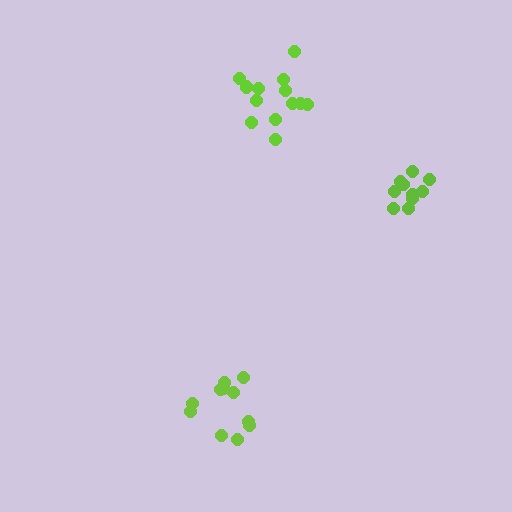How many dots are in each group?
Group 1: 10 dots, Group 2: 13 dots, Group 3: 11 dots (34 total).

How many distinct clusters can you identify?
There are 3 distinct clusters.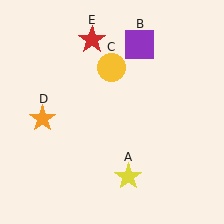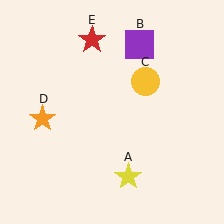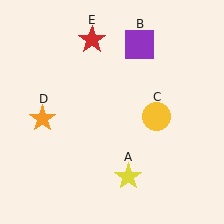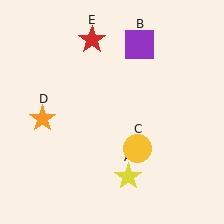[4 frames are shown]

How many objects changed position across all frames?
1 object changed position: yellow circle (object C).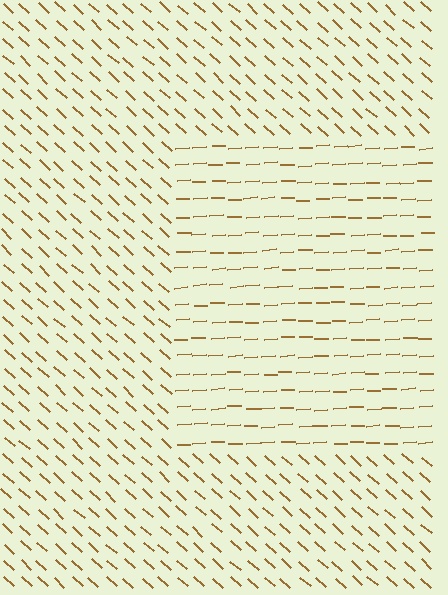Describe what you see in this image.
The image is filled with small brown line segments. A rectangle region in the image has lines oriented differently from the surrounding lines, creating a visible texture boundary.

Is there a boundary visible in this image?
Yes, there is a texture boundary formed by a change in line orientation.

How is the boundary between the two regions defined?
The boundary is defined purely by a change in line orientation (approximately 45 degrees difference). All lines are the same color and thickness.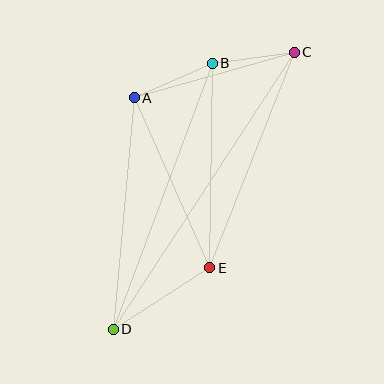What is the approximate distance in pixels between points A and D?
The distance between A and D is approximately 232 pixels.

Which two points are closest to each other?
Points B and C are closest to each other.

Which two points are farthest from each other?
Points C and D are farthest from each other.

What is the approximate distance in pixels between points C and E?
The distance between C and E is approximately 231 pixels.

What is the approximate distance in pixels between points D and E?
The distance between D and E is approximately 114 pixels.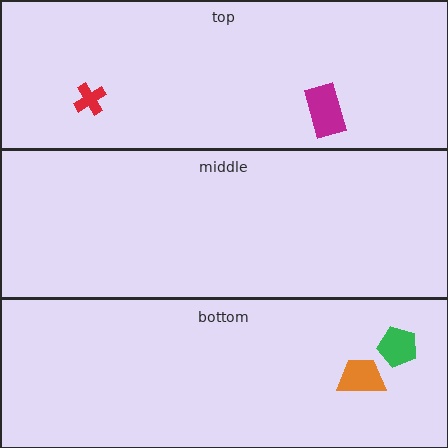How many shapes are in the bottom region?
2.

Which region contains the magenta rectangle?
The top region.